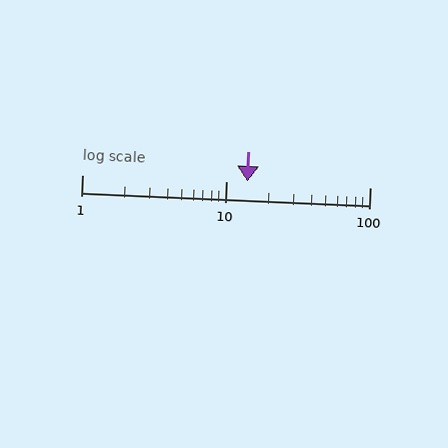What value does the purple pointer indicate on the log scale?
The pointer indicates approximately 14.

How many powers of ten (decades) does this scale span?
The scale spans 2 decades, from 1 to 100.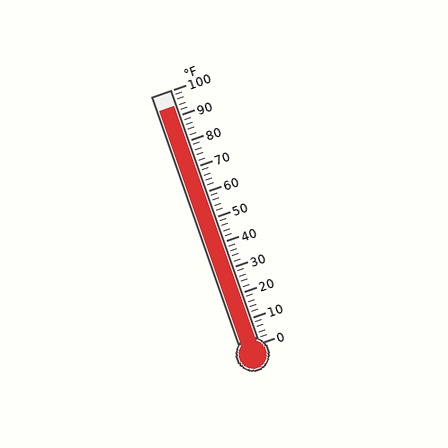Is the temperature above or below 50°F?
The temperature is above 50°F.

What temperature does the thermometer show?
The thermometer shows approximately 94°F.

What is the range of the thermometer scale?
The thermometer scale ranges from 0°F to 100°F.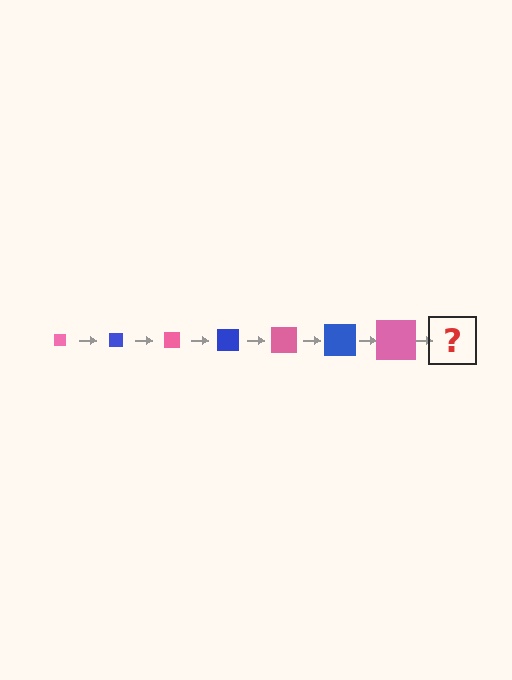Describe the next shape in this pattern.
It should be a blue square, larger than the previous one.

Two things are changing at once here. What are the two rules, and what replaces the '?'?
The two rules are that the square grows larger each step and the color cycles through pink and blue. The '?' should be a blue square, larger than the previous one.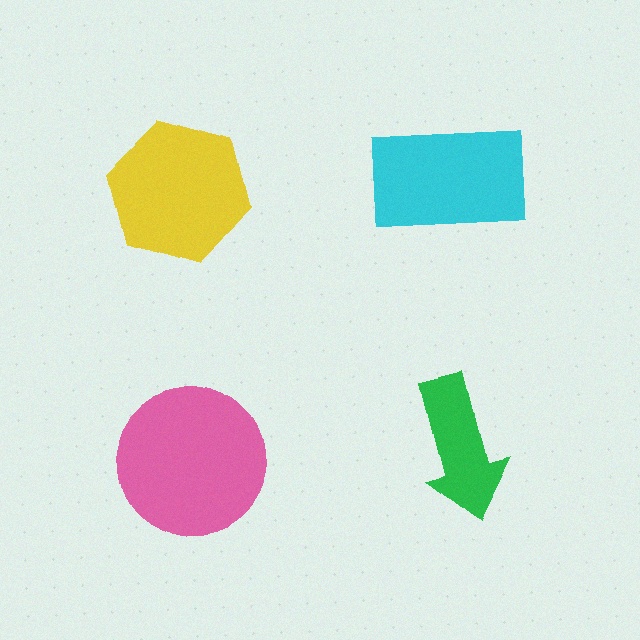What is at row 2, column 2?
A green arrow.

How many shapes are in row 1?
2 shapes.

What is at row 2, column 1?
A pink circle.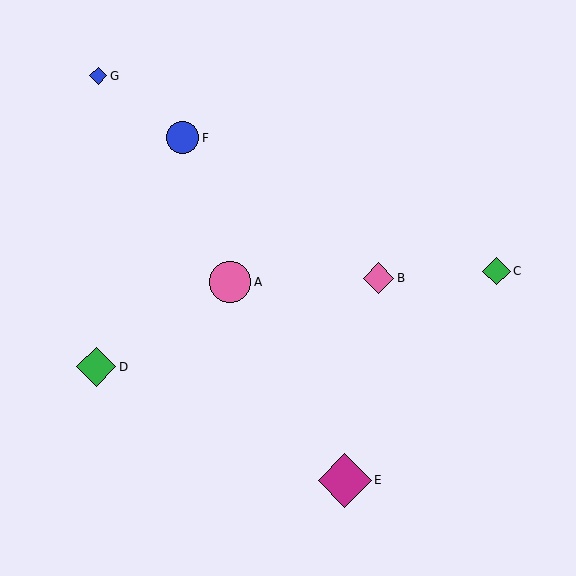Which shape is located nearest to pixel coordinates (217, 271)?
The pink circle (labeled A) at (230, 282) is nearest to that location.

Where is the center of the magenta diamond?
The center of the magenta diamond is at (345, 480).